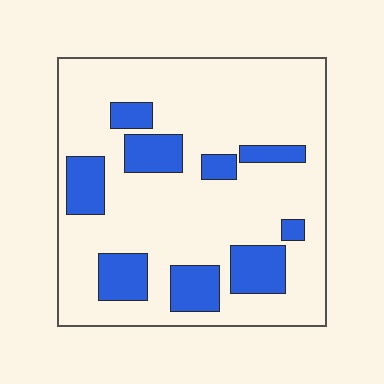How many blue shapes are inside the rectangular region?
9.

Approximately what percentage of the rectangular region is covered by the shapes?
Approximately 20%.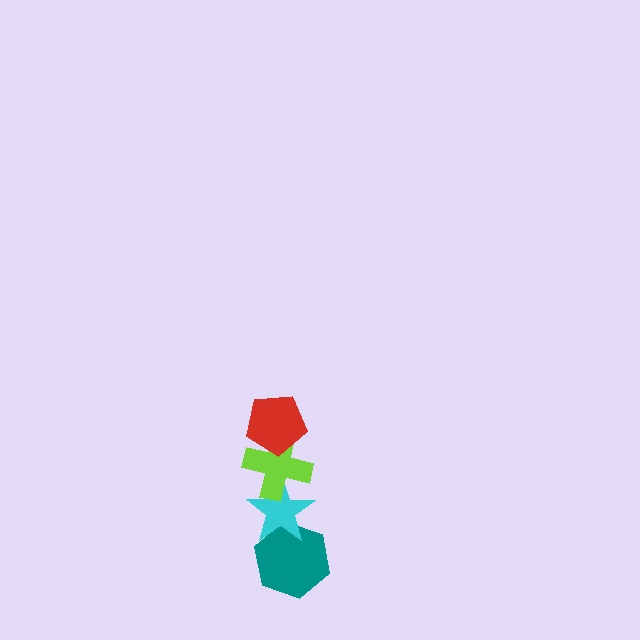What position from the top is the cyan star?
The cyan star is 3rd from the top.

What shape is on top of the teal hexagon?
The cyan star is on top of the teal hexagon.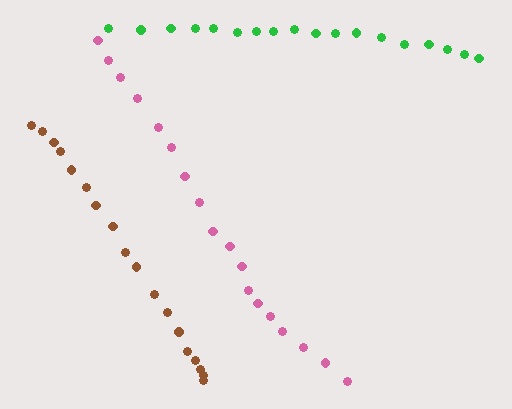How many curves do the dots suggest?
There are 3 distinct paths.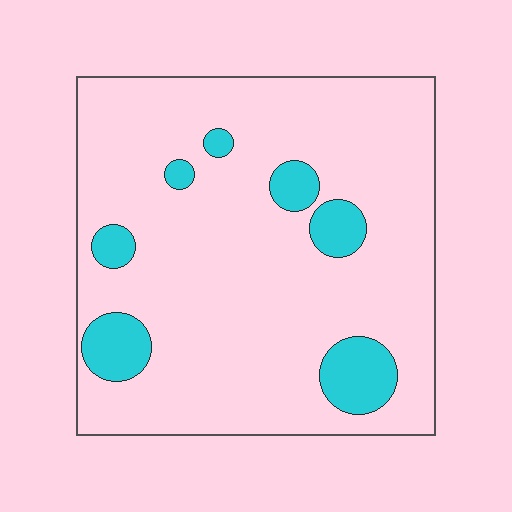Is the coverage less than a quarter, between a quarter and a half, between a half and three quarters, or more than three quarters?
Less than a quarter.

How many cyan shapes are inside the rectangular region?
7.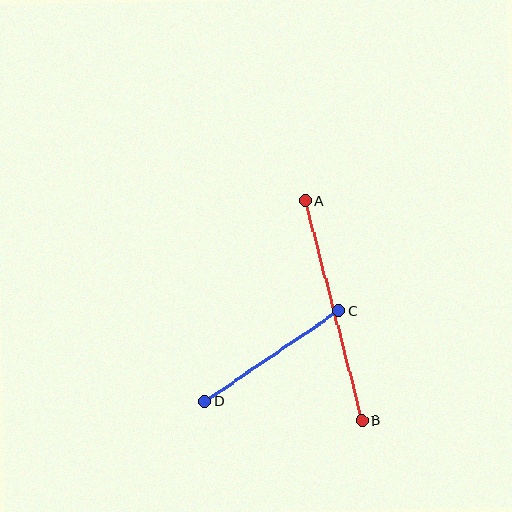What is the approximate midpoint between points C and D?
The midpoint is at approximately (272, 356) pixels.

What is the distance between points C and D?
The distance is approximately 162 pixels.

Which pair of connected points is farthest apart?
Points A and B are farthest apart.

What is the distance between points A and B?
The distance is approximately 227 pixels.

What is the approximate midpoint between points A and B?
The midpoint is at approximately (333, 311) pixels.